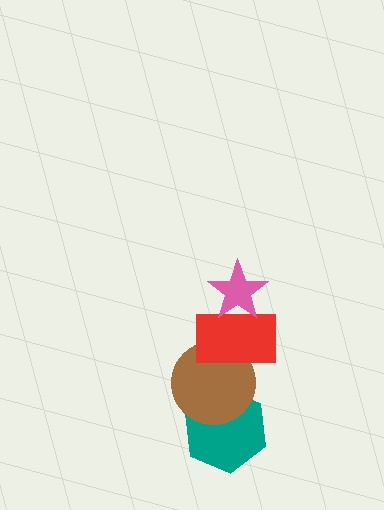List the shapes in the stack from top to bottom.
From top to bottom: the pink star, the red rectangle, the brown circle, the teal hexagon.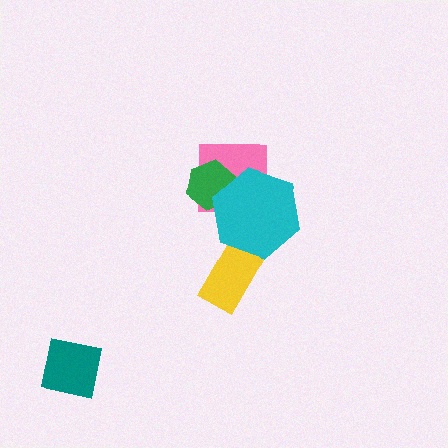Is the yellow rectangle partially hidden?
Yes, it is partially covered by another shape.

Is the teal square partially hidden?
No, no other shape covers it.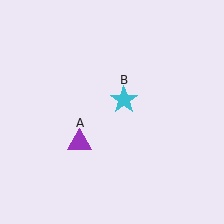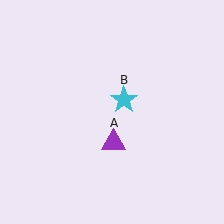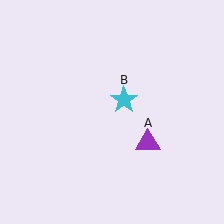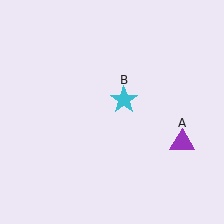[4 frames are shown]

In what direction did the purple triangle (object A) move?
The purple triangle (object A) moved right.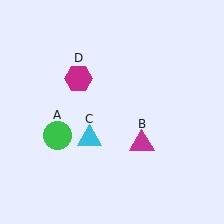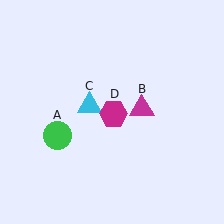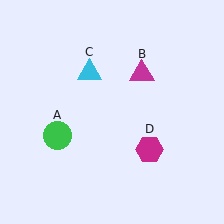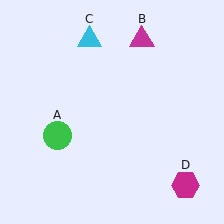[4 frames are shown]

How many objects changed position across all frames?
3 objects changed position: magenta triangle (object B), cyan triangle (object C), magenta hexagon (object D).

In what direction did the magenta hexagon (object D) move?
The magenta hexagon (object D) moved down and to the right.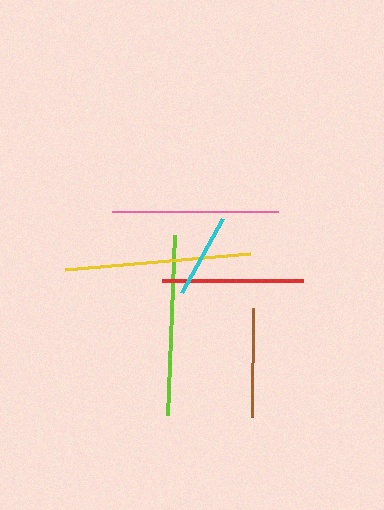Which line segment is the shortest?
The cyan line is the shortest at approximately 85 pixels.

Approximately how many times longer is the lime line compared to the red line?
The lime line is approximately 1.3 times the length of the red line.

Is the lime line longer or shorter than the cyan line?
The lime line is longer than the cyan line.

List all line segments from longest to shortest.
From longest to shortest: yellow, lime, pink, red, brown, cyan.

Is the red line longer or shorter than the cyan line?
The red line is longer than the cyan line.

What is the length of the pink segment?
The pink segment is approximately 166 pixels long.